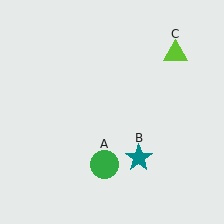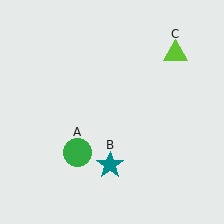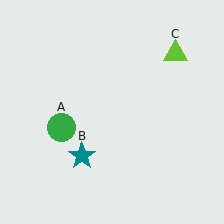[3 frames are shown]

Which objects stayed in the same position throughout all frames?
Lime triangle (object C) remained stationary.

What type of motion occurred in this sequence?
The green circle (object A), teal star (object B) rotated clockwise around the center of the scene.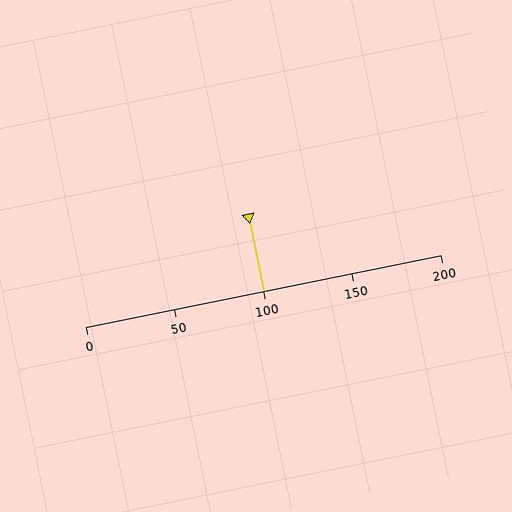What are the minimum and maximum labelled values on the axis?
The axis runs from 0 to 200.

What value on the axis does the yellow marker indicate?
The marker indicates approximately 100.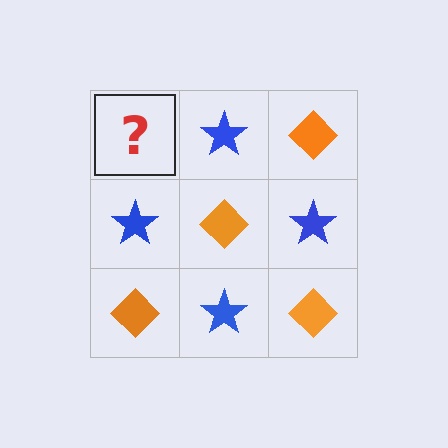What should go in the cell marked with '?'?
The missing cell should contain an orange diamond.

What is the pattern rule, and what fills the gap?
The rule is that it alternates orange diamond and blue star in a checkerboard pattern. The gap should be filled with an orange diamond.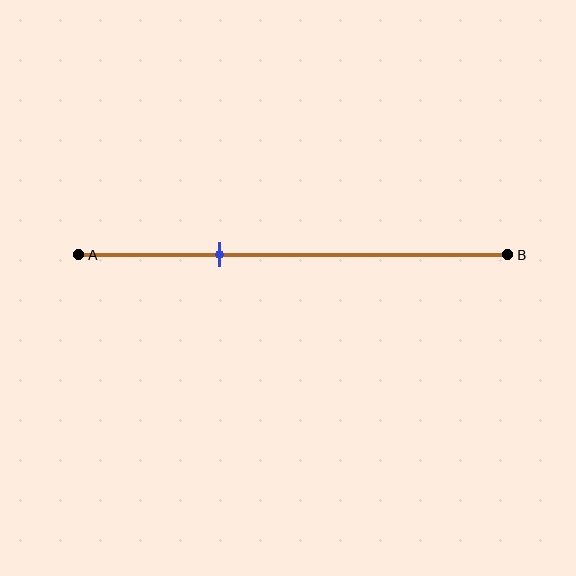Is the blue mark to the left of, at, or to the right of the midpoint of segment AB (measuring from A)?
The blue mark is to the left of the midpoint of segment AB.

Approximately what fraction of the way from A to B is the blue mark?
The blue mark is approximately 35% of the way from A to B.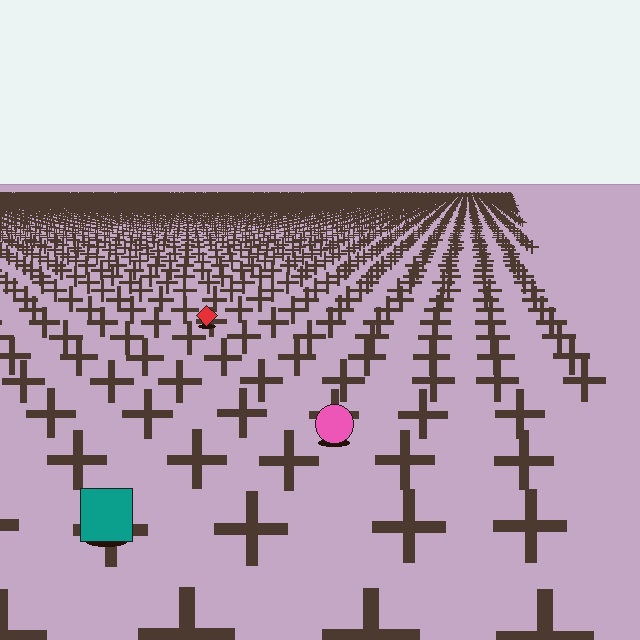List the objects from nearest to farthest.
From nearest to farthest: the teal square, the pink circle, the red diamond.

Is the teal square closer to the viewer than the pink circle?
Yes. The teal square is closer — you can tell from the texture gradient: the ground texture is coarser near it.